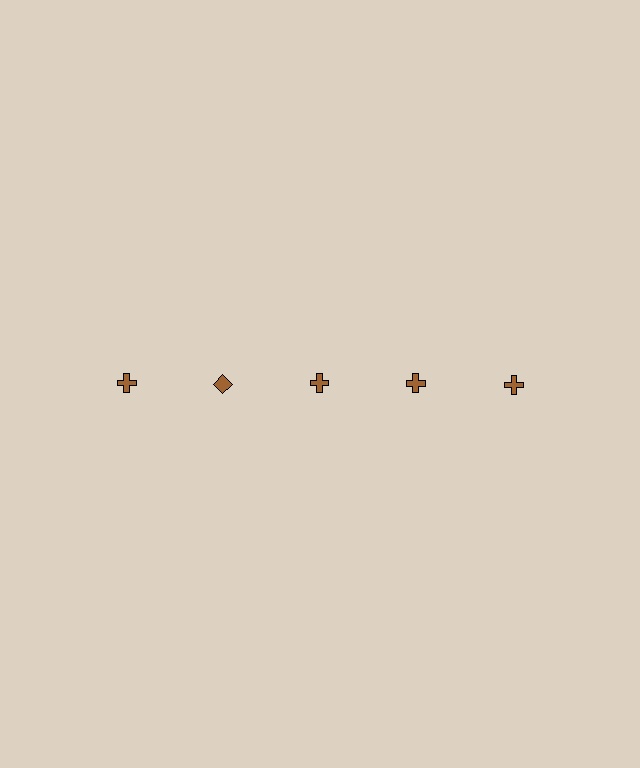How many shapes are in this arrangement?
There are 5 shapes arranged in a grid pattern.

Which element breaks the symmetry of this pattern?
The brown diamond in the top row, second from left column breaks the symmetry. All other shapes are brown crosses.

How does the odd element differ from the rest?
It has a different shape: diamond instead of cross.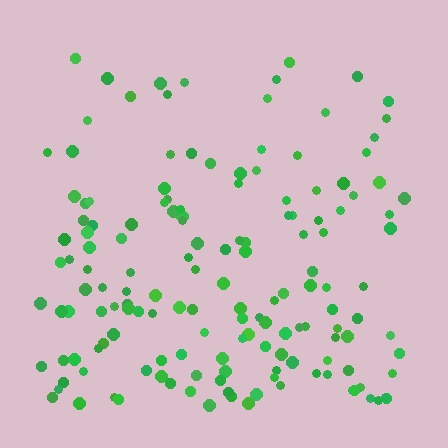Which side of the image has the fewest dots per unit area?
The top.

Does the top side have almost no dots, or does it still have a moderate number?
Still a moderate number, just noticeably fewer than the bottom.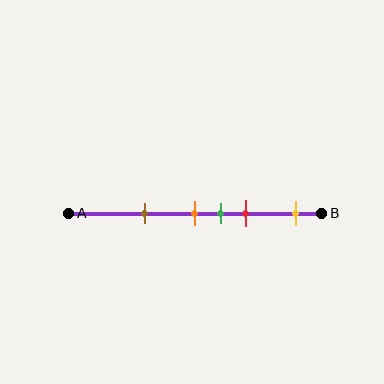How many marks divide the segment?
There are 5 marks dividing the segment.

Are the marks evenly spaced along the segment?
No, the marks are not evenly spaced.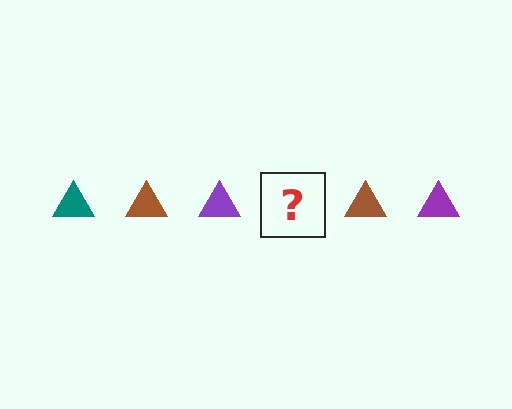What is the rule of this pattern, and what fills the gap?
The rule is that the pattern cycles through teal, brown, purple triangles. The gap should be filled with a teal triangle.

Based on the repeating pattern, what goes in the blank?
The blank should be a teal triangle.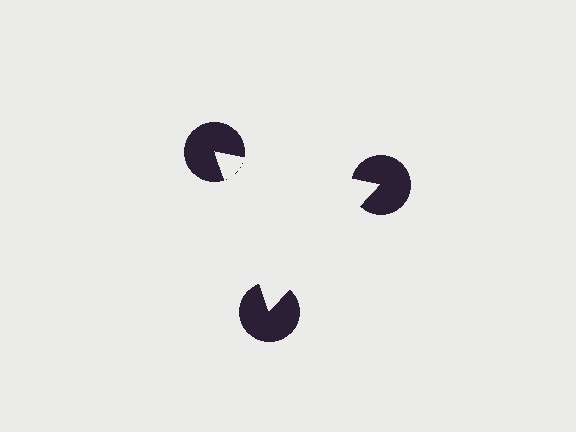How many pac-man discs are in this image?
There are 3 — one at each vertex of the illusory triangle.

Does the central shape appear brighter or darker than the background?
It typically appears slightly brighter than the background, even though no actual brightness change is drawn.